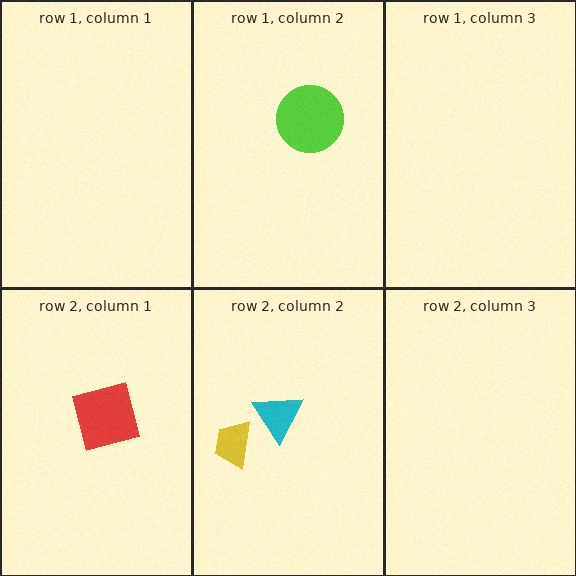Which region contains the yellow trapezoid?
The row 2, column 2 region.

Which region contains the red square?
The row 2, column 1 region.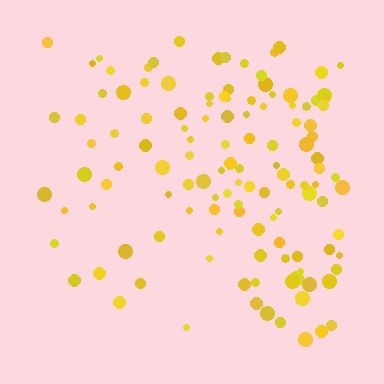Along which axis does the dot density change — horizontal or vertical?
Horizontal.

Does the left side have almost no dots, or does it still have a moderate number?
Still a moderate number, just noticeably fewer than the right.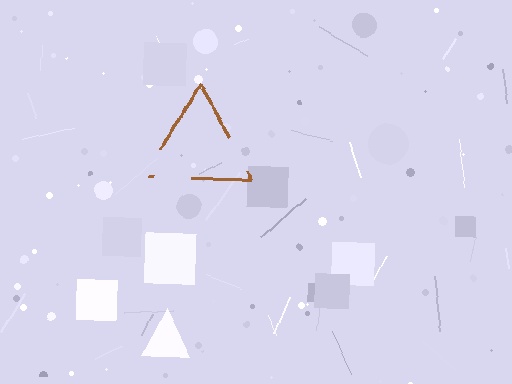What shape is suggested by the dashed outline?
The dashed outline suggests a triangle.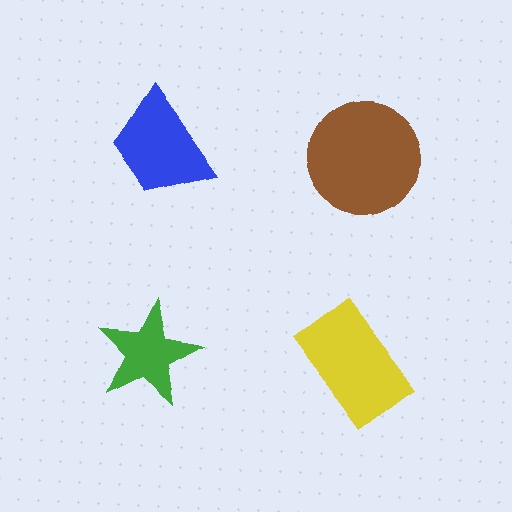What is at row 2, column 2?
A yellow rectangle.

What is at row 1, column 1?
A blue trapezoid.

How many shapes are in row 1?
2 shapes.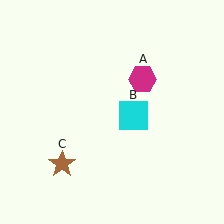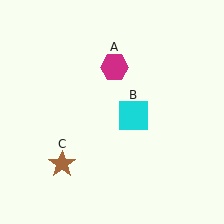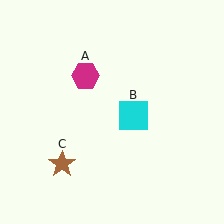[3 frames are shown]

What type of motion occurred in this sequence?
The magenta hexagon (object A) rotated counterclockwise around the center of the scene.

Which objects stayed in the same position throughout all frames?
Cyan square (object B) and brown star (object C) remained stationary.